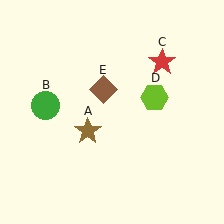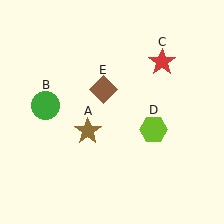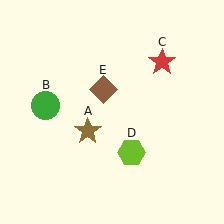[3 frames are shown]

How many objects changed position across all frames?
1 object changed position: lime hexagon (object D).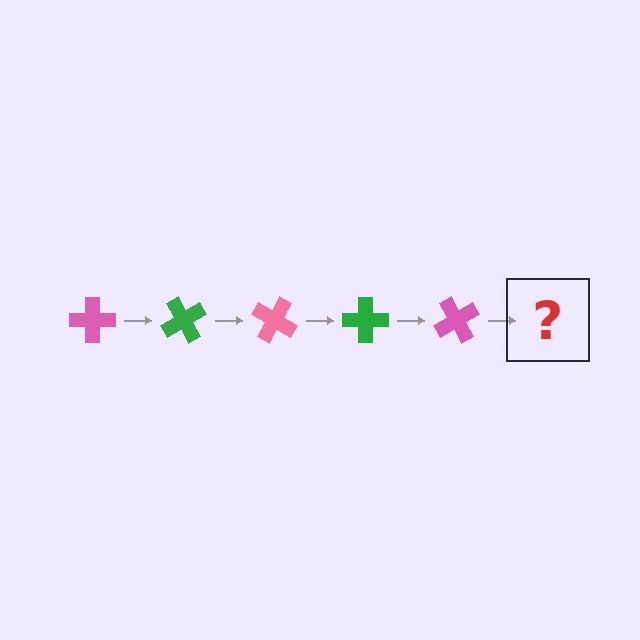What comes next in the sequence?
The next element should be a green cross, rotated 300 degrees from the start.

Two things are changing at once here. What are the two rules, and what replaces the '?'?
The two rules are that it rotates 60 degrees each step and the color cycles through pink and green. The '?' should be a green cross, rotated 300 degrees from the start.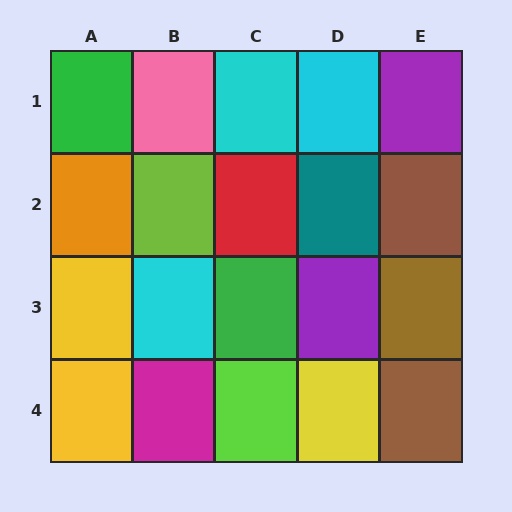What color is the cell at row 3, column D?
Purple.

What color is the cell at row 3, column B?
Cyan.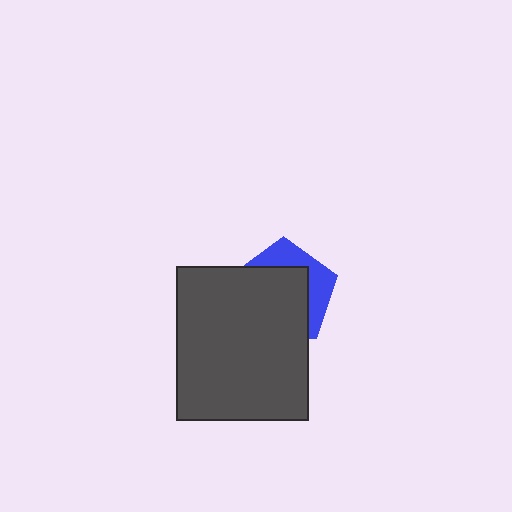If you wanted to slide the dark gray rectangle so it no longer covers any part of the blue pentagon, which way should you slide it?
Slide it toward the lower-left — that is the most direct way to separate the two shapes.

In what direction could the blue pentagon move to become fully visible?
The blue pentagon could move toward the upper-right. That would shift it out from behind the dark gray rectangle entirely.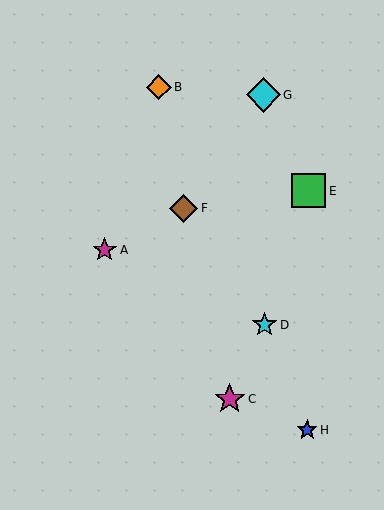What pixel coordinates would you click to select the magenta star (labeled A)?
Click at (105, 250) to select the magenta star A.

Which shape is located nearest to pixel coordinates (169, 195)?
The brown diamond (labeled F) at (184, 208) is nearest to that location.